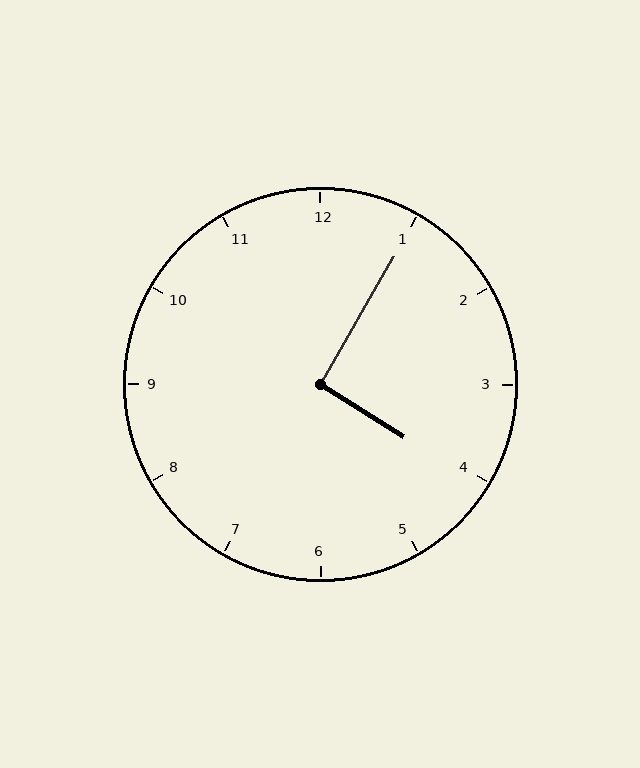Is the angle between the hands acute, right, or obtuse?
It is right.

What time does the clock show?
4:05.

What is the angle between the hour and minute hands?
Approximately 92 degrees.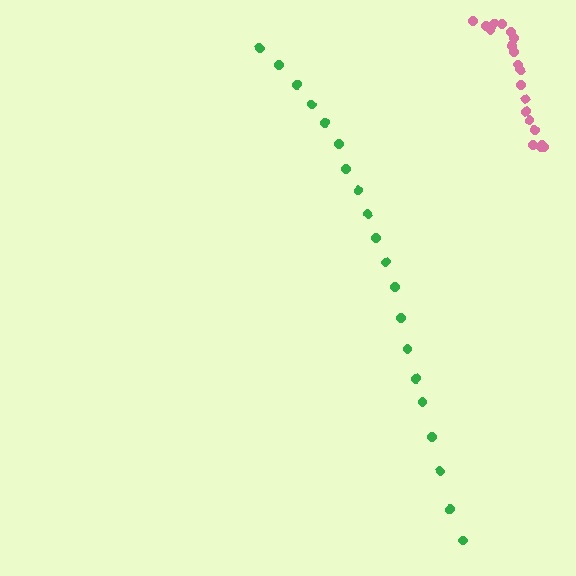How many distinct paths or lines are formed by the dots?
There are 2 distinct paths.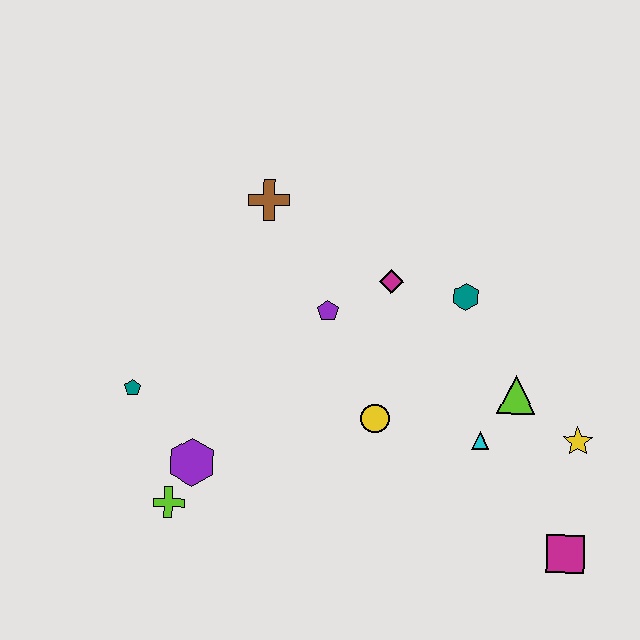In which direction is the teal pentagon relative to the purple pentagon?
The teal pentagon is to the left of the purple pentagon.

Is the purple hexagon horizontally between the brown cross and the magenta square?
No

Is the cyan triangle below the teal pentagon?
Yes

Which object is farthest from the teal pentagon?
The magenta square is farthest from the teal pentagon.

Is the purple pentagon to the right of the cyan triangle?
No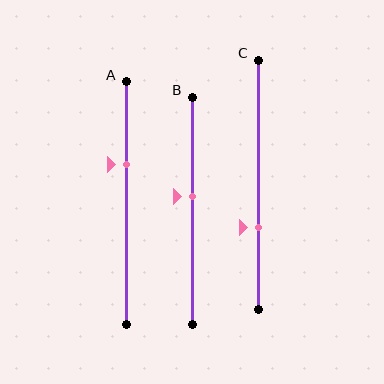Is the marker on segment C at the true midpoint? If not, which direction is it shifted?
No, the marker on segment C is shifted downward by about 17% of the segment length.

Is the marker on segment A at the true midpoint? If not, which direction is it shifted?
No, the marker on segment A is shifted upward by about 16% of the segment length.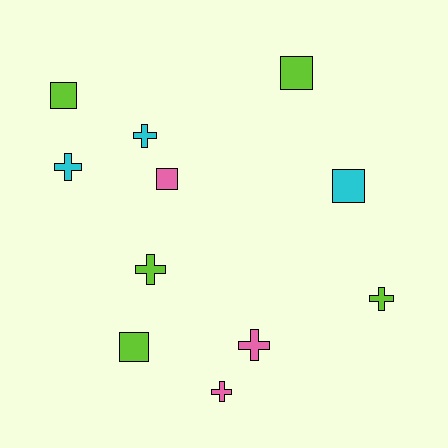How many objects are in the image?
There are 11 objects.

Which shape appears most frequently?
Cross, with 6 objects.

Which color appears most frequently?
Lime, with 5 objects.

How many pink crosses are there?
There are 2 pink crosses.